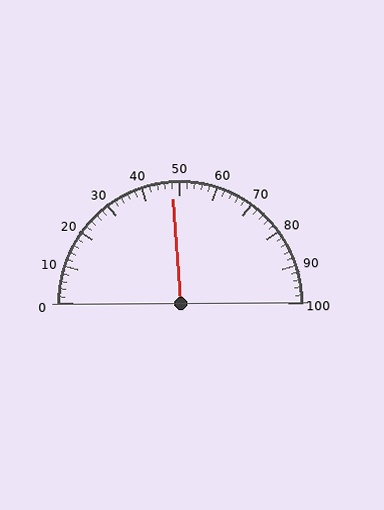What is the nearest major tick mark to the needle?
The nearest major tick mark is 50.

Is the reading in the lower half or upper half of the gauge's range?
The reading is in the lower half of the range (0 to 100).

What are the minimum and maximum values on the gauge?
The gauge ranges from 0 to 100.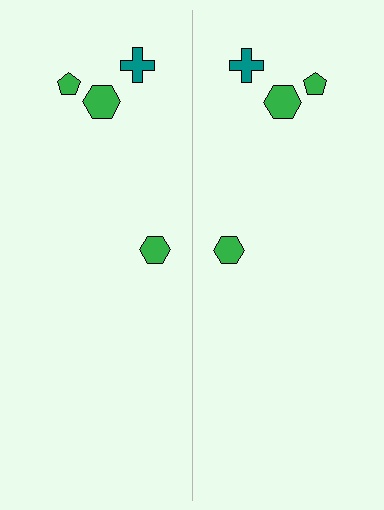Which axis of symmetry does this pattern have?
The pattern has a vertical axis of symmetry running through the center of the image.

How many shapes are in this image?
There are 8 shapes in this image.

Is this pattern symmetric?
Yes, this pattern has bilateral (reflection) symmetry.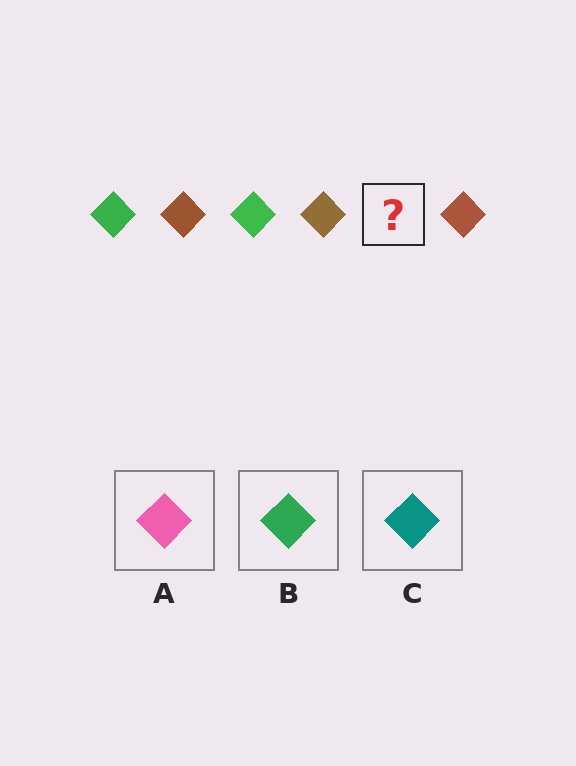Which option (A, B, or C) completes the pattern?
B.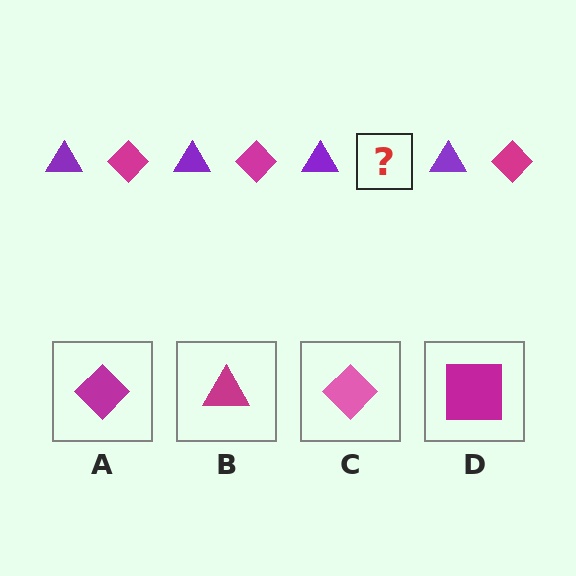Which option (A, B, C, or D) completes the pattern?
A.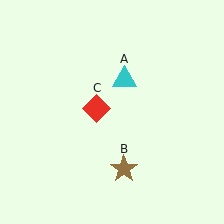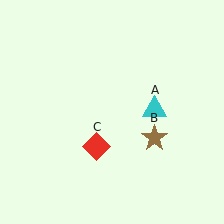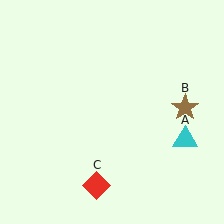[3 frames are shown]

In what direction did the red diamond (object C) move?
The red diamond (object C) moved down.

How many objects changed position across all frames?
3 objects changed position: cyan triangle (object A), brown star (object B), red diamond (object C).